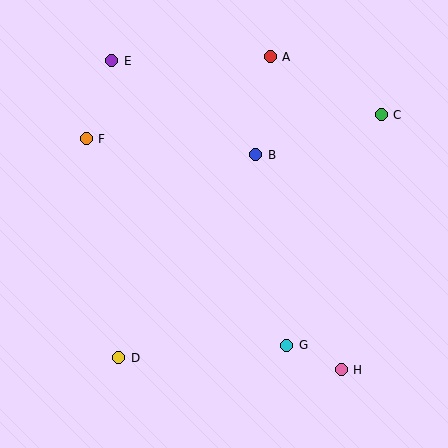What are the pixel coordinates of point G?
Point G is at (287, 345).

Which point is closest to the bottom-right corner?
Point H is closest to the bottom-right corner.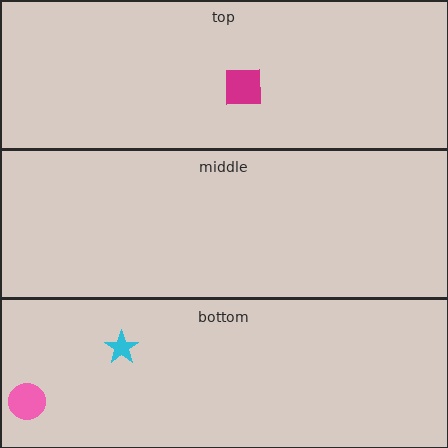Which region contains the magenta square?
The top region.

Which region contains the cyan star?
The bottom region.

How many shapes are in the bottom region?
2.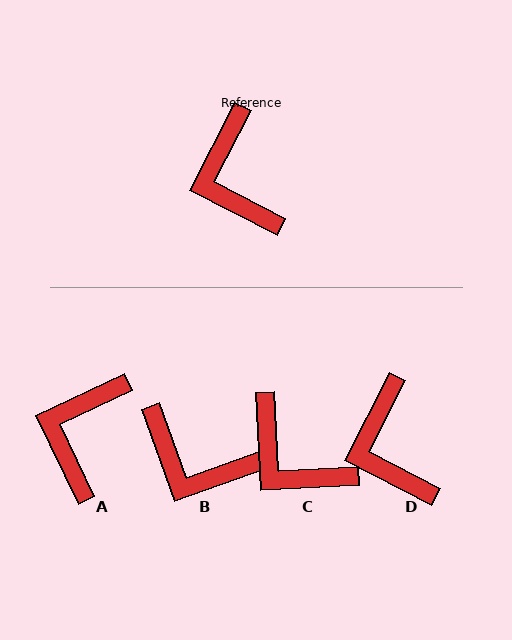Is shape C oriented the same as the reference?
No, it is off by about 30 degrees.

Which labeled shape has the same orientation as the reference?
D.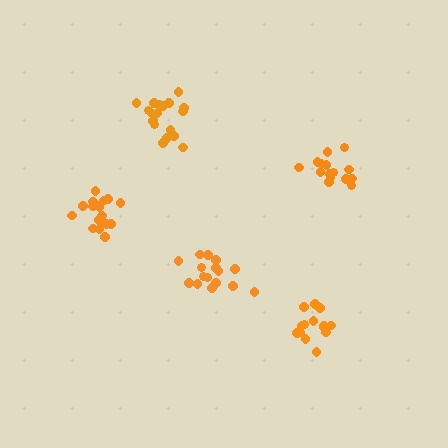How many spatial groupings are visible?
There are 5 spatial groupings.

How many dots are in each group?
Group 1: 18 dots, Group 2: 16 dots, Group 3: 14 dots, Group 4: 15 dots, Group 5: 19 dots (82 total).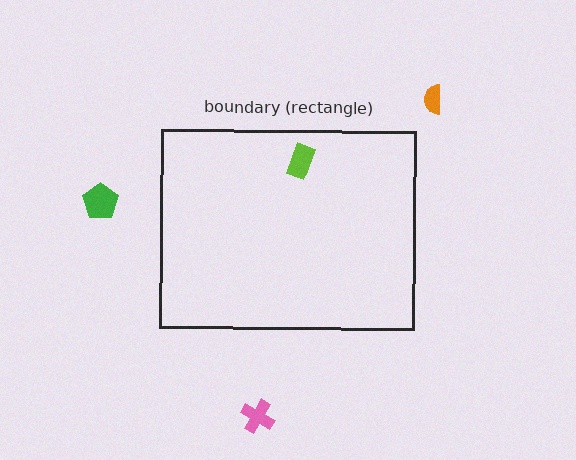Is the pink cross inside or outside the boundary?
Outside.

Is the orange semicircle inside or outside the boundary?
Outside.